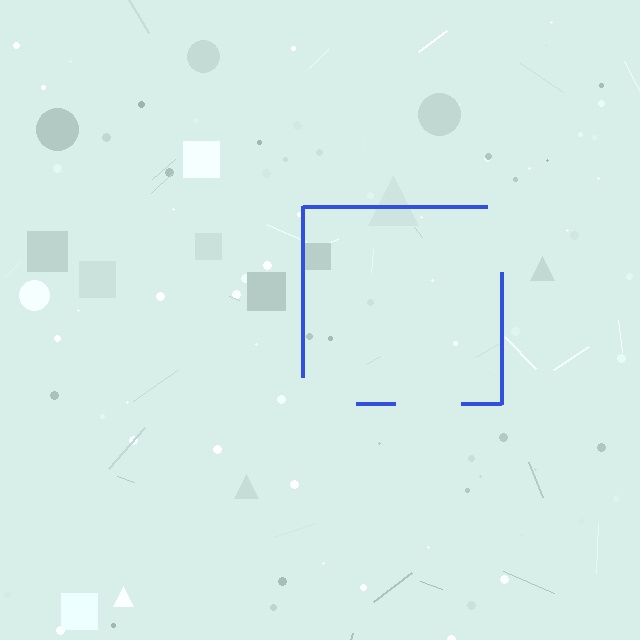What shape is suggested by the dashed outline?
The dashed outline suggests a square.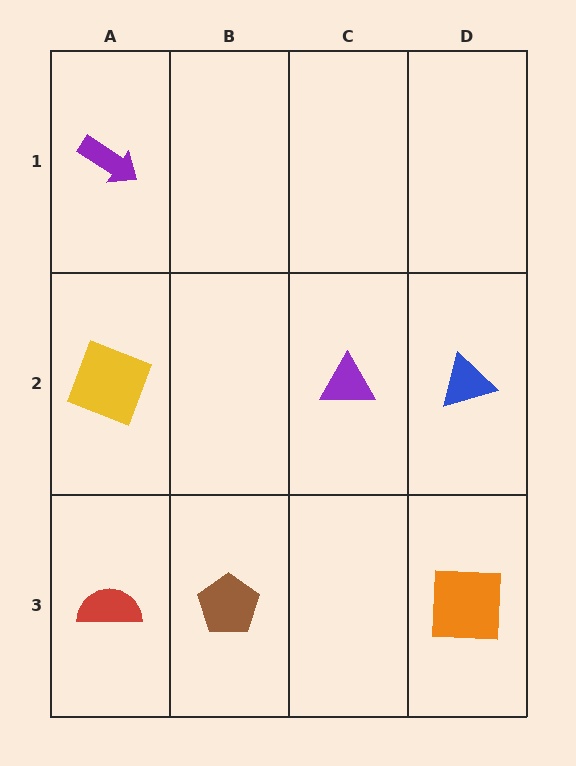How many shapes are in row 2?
3 shapes.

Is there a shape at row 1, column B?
No, that cell is empty.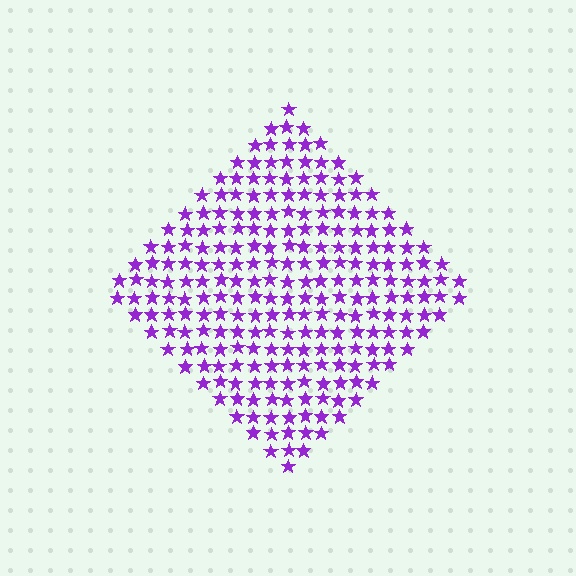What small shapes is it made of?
It is made of small stars.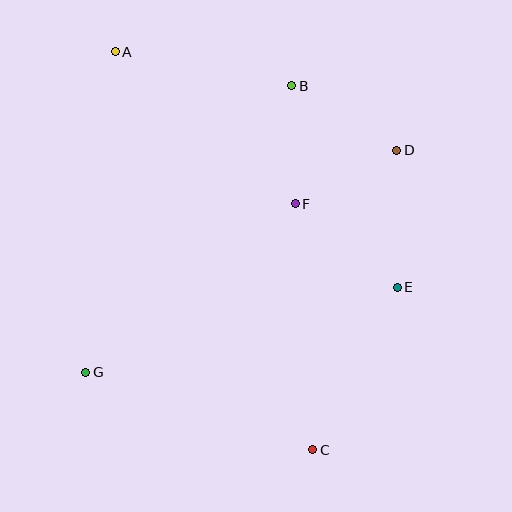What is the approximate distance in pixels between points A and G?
The distance between A and G is approximately 322 pixels.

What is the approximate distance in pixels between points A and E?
The distance between A and E is approximately 367 pixels.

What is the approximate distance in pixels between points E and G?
The distance between E and G is approximately 323 pixels.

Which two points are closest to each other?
Points D and F are closest to each other.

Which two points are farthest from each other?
Points A and C are farthest from each other.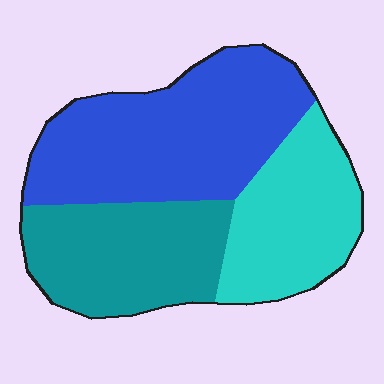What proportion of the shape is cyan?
Cyan covers about 25% of the shape.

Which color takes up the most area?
Blue, at roughly 45%.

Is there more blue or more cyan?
Blue.